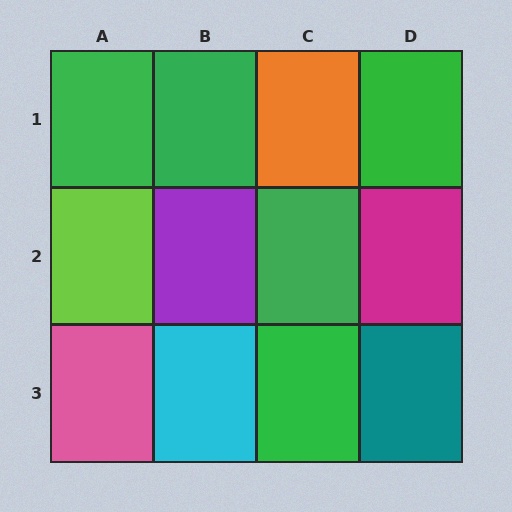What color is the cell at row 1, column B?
Green.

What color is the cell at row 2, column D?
Magenta.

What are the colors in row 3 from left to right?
Pink, cyan, green, teal.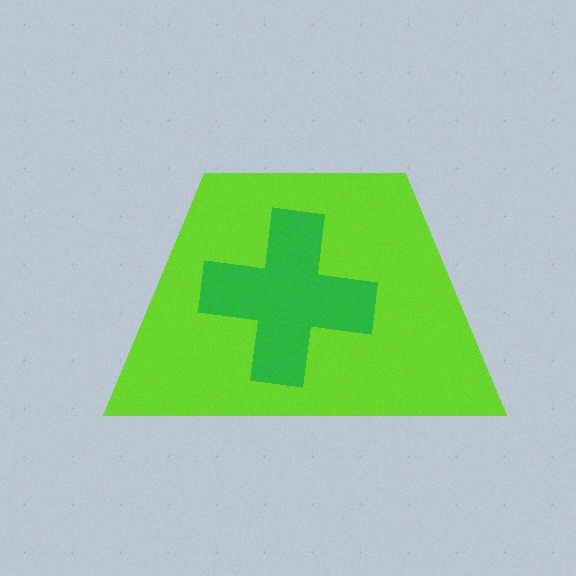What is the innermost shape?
The green cross.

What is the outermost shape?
The lime trapezoid.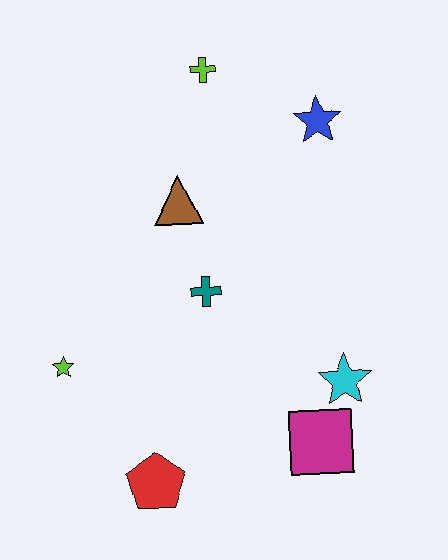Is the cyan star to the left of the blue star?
No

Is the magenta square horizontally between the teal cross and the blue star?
Yes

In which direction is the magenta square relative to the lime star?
The magenta square is to the right of the lime star.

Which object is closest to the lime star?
The red pentagon is closest to the lime star.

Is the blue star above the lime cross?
No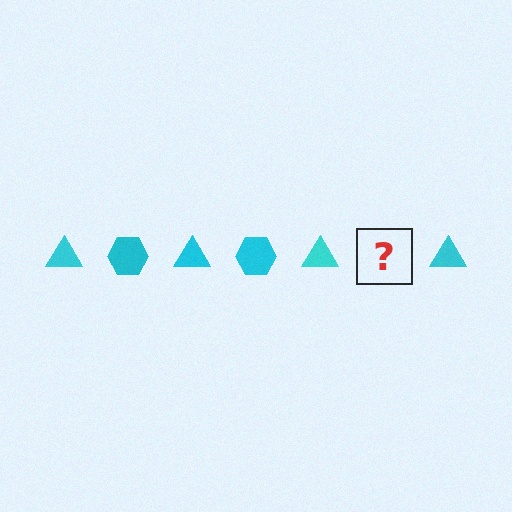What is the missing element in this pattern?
The missing element is a cyan hexagon.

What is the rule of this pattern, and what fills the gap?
The rule is that the pattern cycles through triangle, hexagon shapes in cyan. The gap should be filled with a cyan hexagon.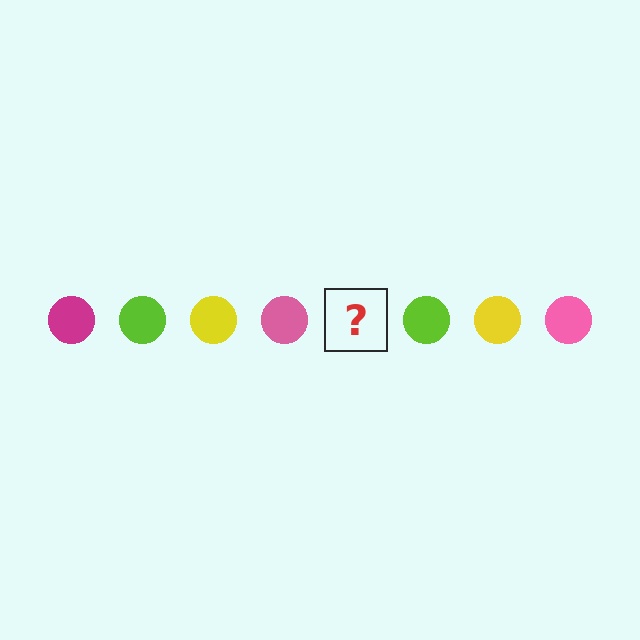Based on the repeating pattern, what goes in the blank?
The blank should be a magenta circle.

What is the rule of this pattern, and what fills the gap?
The rule is that the pattern cycles through magenta, lime, yellow, pink circles. The gap should be filled with a magenta circle.